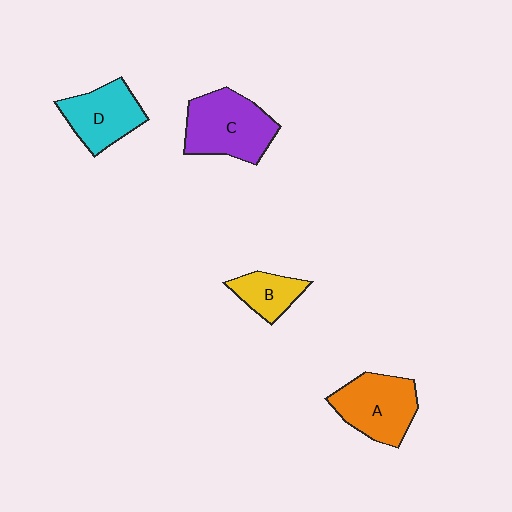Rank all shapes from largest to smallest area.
From largest to smallest: C (purple), A (orange), D (cyan), B (yellow).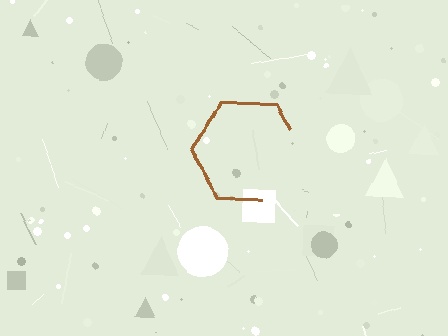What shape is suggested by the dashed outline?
The dashed outline suggests a hexagon.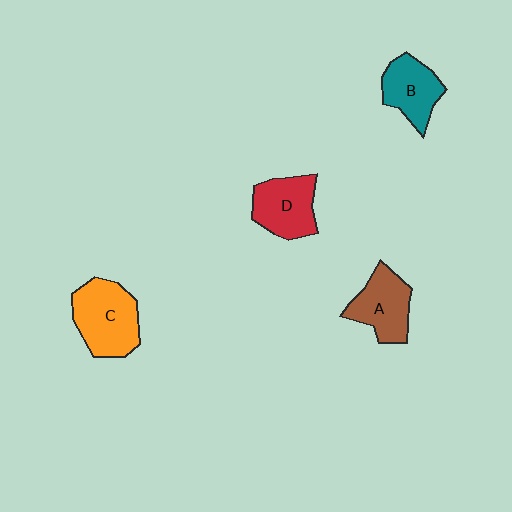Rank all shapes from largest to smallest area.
From largest to smallest: C (orange), D (red), A (brown), B (teal).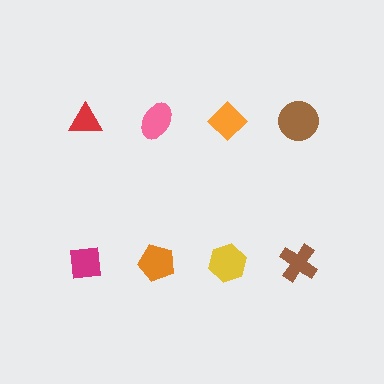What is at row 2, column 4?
A brown cross.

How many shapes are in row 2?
4 shapes.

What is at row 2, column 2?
An orange pentagon.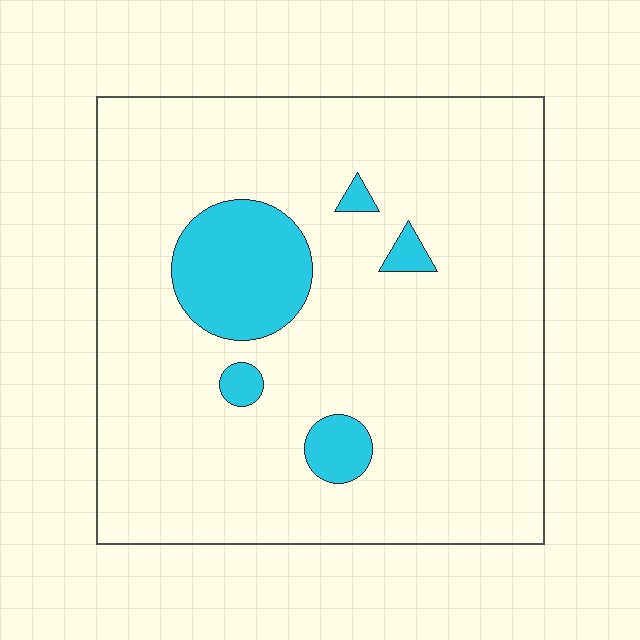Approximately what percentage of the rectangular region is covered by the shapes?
Approximately 10%.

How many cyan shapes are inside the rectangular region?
5.